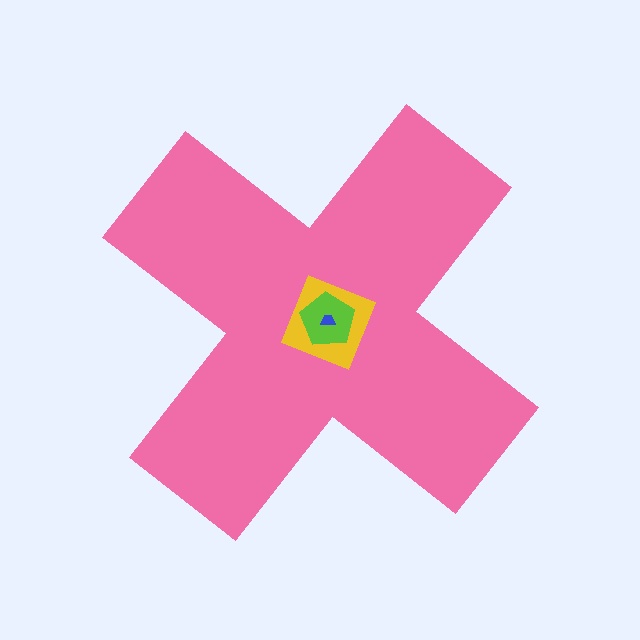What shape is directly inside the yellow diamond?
The lime pentagon.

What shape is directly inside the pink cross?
The yellow diamond.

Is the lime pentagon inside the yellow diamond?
Yes.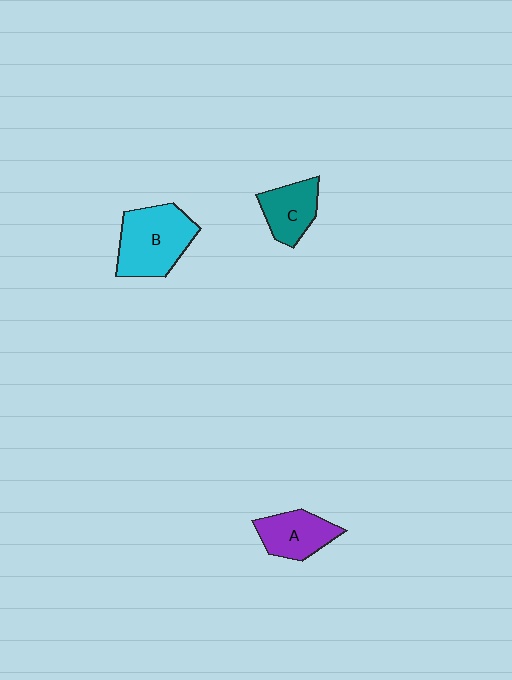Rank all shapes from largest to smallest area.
From largest to smallest: B (cyan), A (purple), C (teal).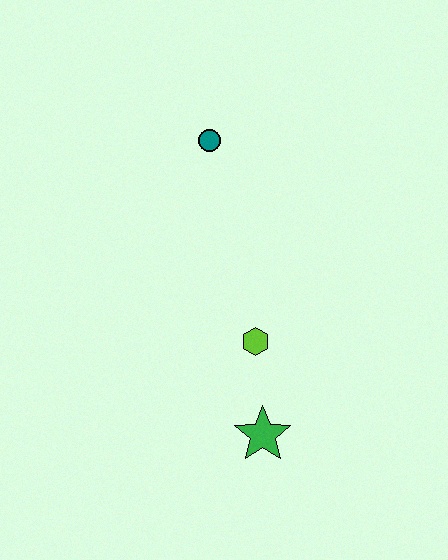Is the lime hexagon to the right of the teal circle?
Yes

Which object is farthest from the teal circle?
The green star is farthest from the teal circle.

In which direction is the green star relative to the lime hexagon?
The green star is below the lime hexagon.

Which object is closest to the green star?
The lime hexagon is closest to the green star.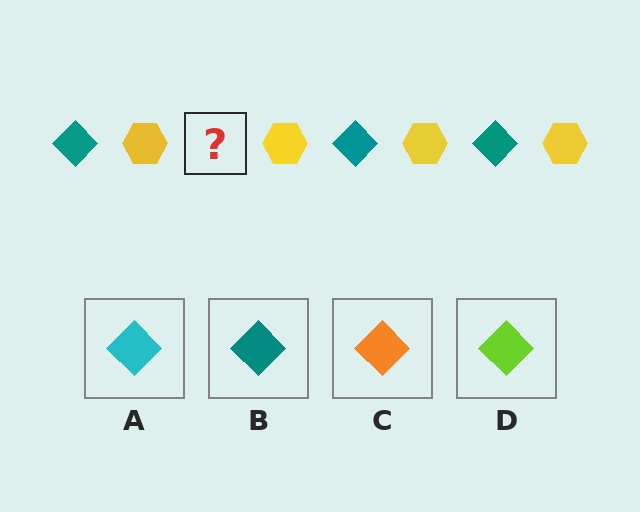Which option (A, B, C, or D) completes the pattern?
B.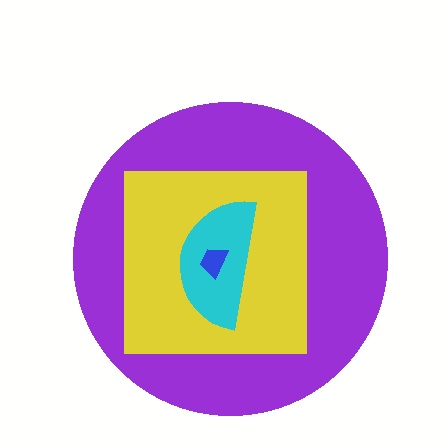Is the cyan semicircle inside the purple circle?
Yes.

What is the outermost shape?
The purple circle.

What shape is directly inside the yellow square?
The cyan semicircle.